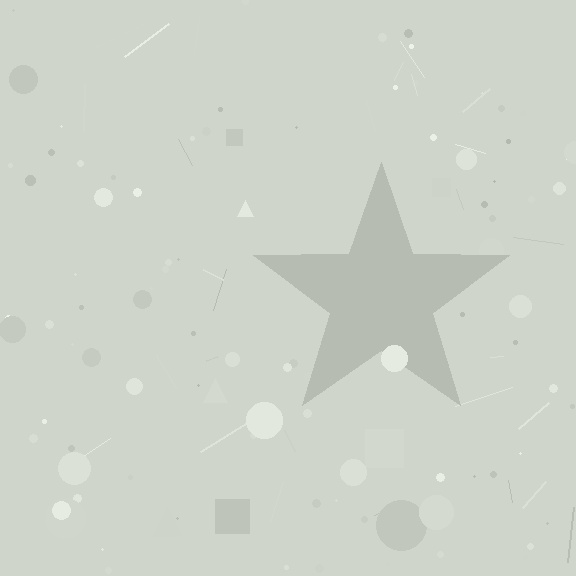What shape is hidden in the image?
A star is hidden in the image.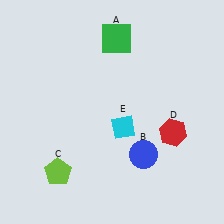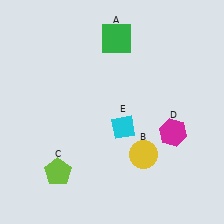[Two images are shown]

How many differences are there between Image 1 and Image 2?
There are 2 differences between the two images.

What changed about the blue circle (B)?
In Image 1, B is blue. In Image 2, it changed to yellow.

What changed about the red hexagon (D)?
In Image 1, D is red. In Image 2, it changed to magenta.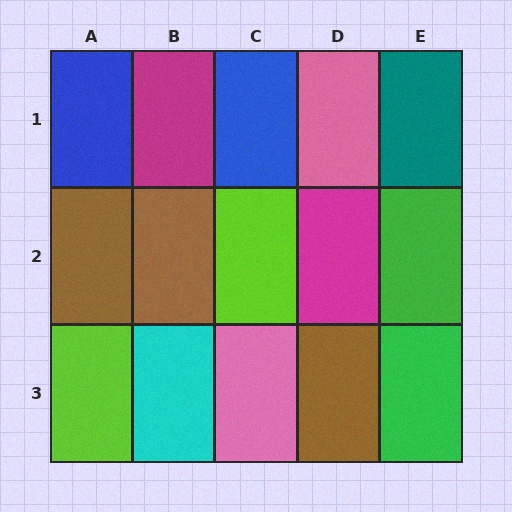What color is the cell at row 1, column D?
Pink.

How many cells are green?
2 cells are green.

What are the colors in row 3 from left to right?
Lime, cyan, pink, brown, green.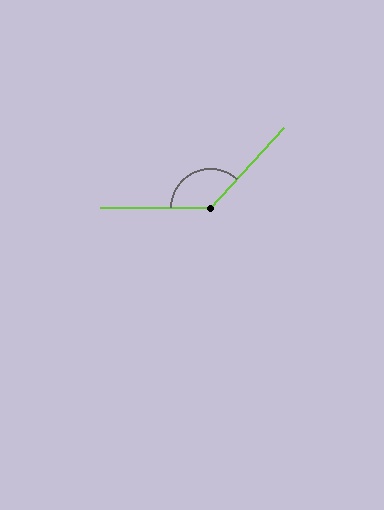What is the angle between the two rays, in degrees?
Approximately 132 degrees.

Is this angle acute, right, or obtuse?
It is obtuse.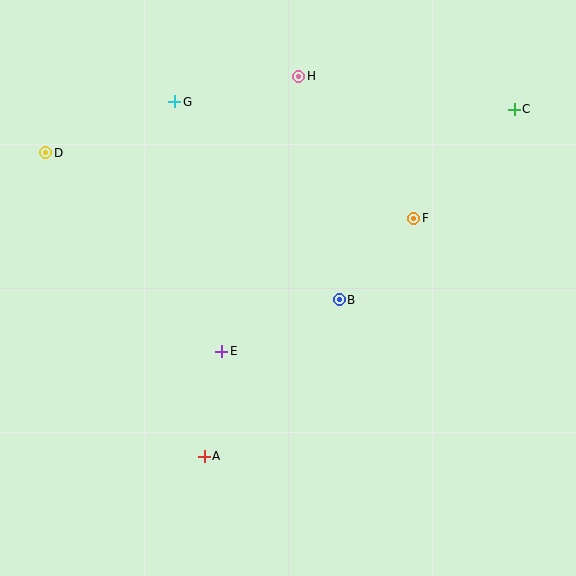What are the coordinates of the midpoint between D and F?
The midpoint between D and F is at (230, 186).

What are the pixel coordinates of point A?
Point A is at (204, 456).